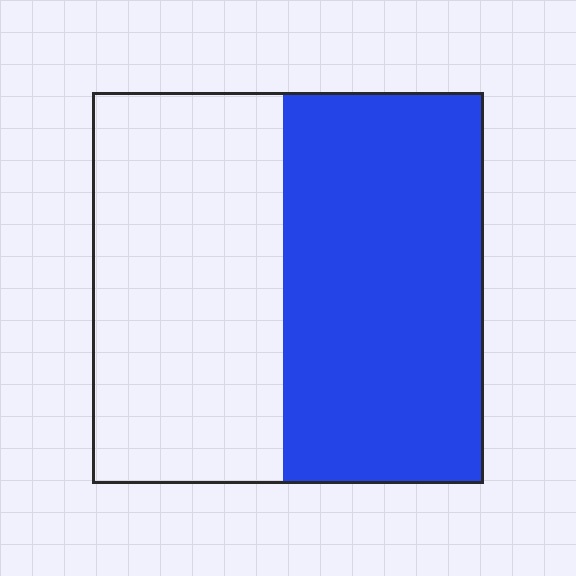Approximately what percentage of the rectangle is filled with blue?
Approximately 50%.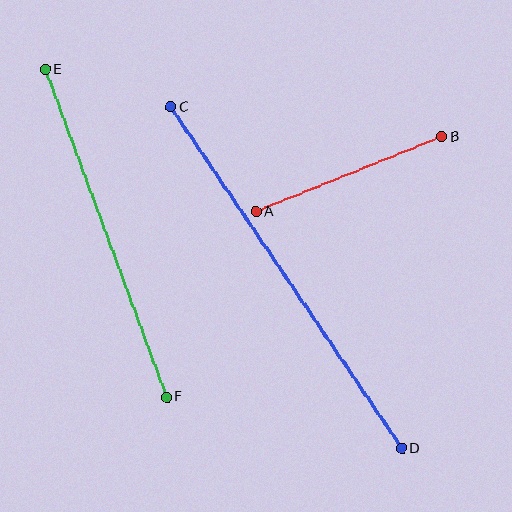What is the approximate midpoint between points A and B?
The midpoint is at approximately (349, 174) pixels.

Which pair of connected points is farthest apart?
Points C and D are farthest apart.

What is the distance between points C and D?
The distance is approximately 412 pixels.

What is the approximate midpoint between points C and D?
The midpoint is at approximately (286, 278) pixels.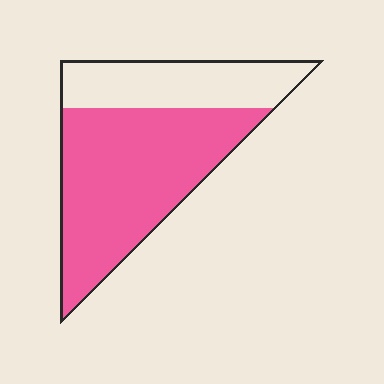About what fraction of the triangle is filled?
About two thirds (2/3).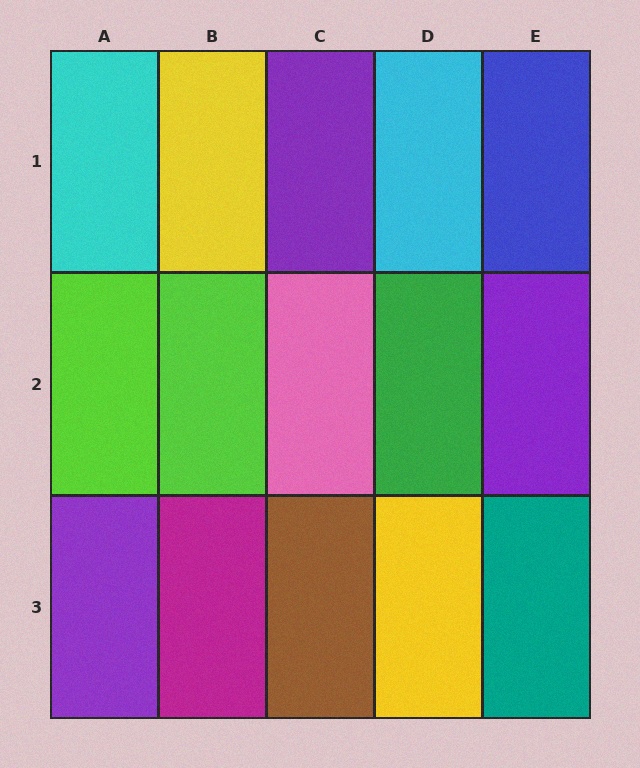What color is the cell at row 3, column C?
Brown.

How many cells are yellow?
2 cells are yellow.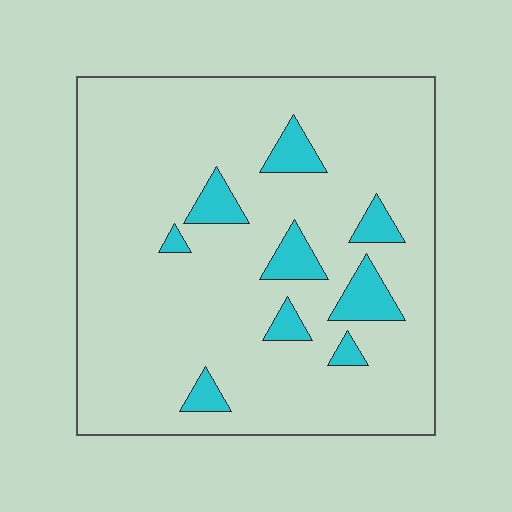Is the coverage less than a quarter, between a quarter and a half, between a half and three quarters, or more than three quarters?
Less than a quarter.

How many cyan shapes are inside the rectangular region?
9.